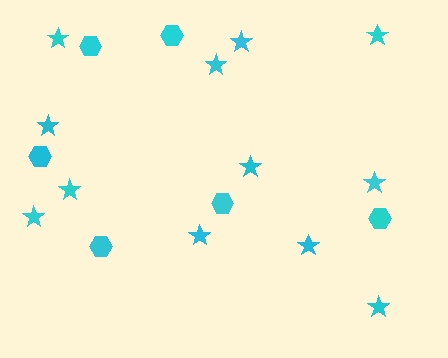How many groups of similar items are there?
There are 2 groups: one group of stars (12) and one group of hexagons (6).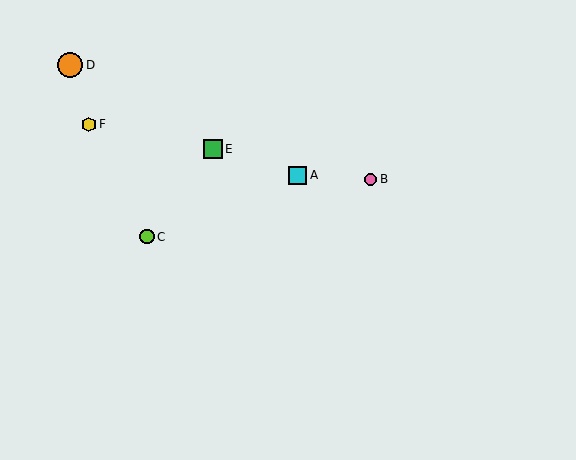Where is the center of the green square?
The center of the green square is at (213, 149).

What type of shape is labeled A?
Shape A is a cyan square.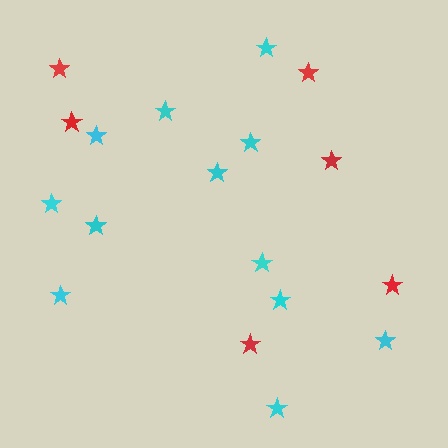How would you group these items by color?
There are 2 groups: one group of cyan stars (12) and one group of red stars (6).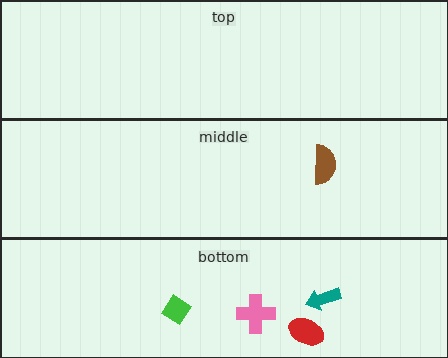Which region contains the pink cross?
The bottom region.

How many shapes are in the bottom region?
4.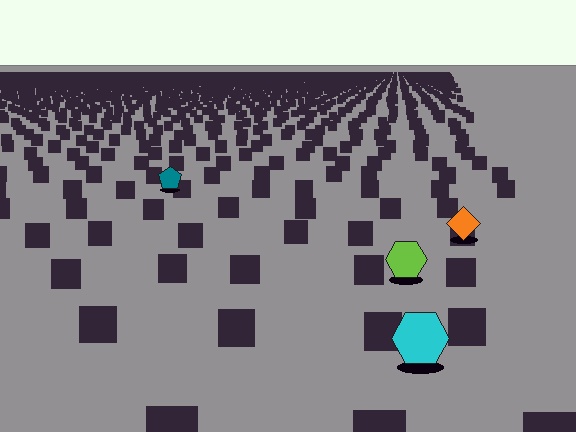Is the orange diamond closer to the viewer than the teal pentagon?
Yes. The orange diamond is closer — you can tell from the texture gradient: the ground texture is coarser near it.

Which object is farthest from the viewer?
The teal pentagon is farthest from the viewer. It appears smaller and the ground texture around it is denser.